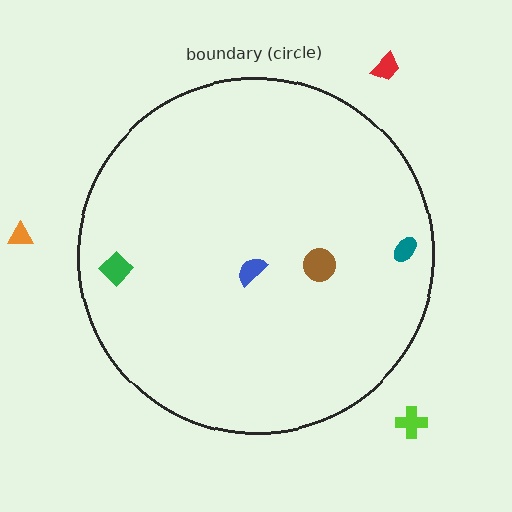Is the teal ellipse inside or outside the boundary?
Inside.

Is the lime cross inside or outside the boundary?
Outside.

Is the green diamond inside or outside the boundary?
Inside.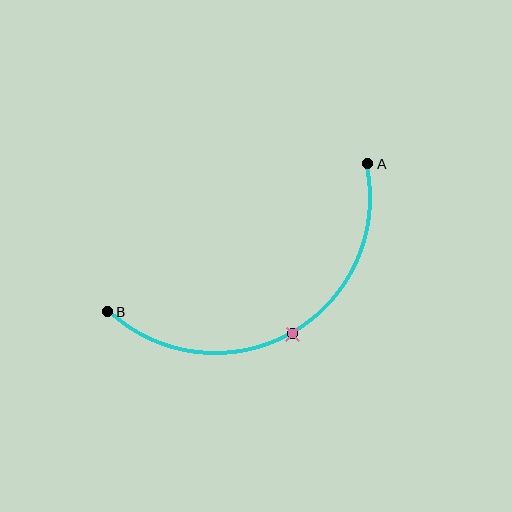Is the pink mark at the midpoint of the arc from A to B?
Yes. The pink mark lies on the arc at equal arc-length from both A and B — it is the arc midpoint.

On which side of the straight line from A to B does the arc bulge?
The arc bulges below the straight line connecting A and B.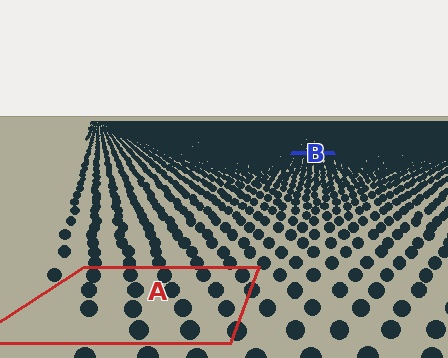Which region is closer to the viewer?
Region A is closer. The texture elements there are larger and more spread out.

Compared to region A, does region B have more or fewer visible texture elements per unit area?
Region B has more texture elements per unit area — they are packed more densely because it is farther away.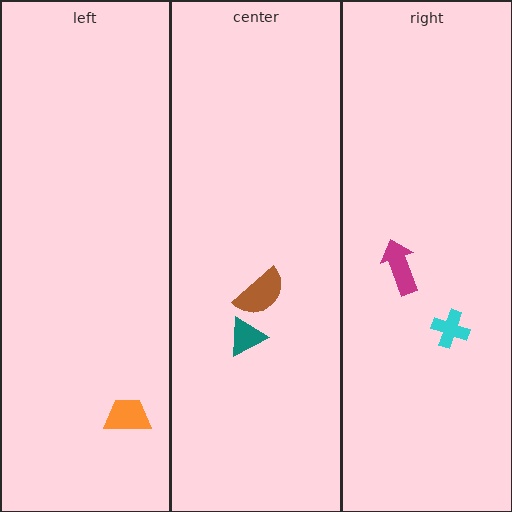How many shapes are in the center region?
2.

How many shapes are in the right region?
2.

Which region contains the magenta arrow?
The right region.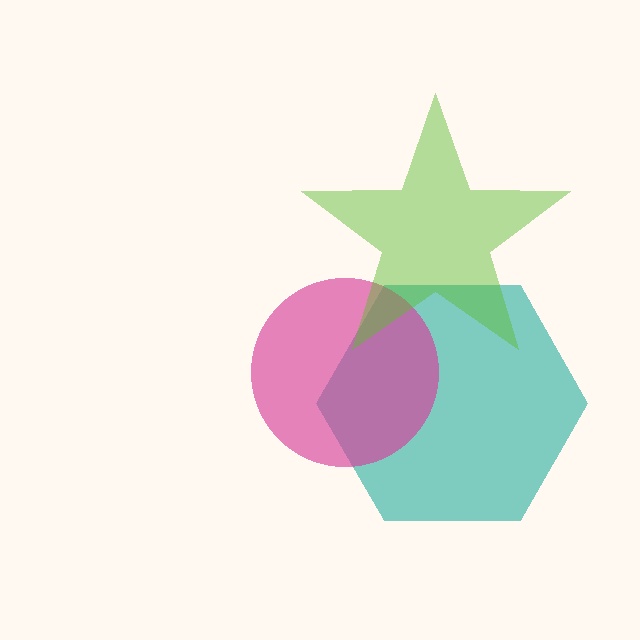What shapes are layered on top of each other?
The layered shapes are: a teal hexagon, a magenta circle, a lime star.